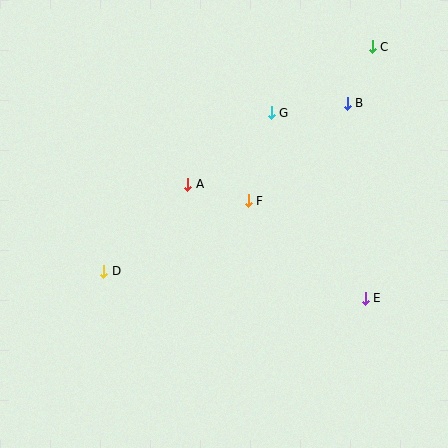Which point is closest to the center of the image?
Point F at (248, 201) is closest to the center.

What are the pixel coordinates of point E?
Point E is at (365, 298).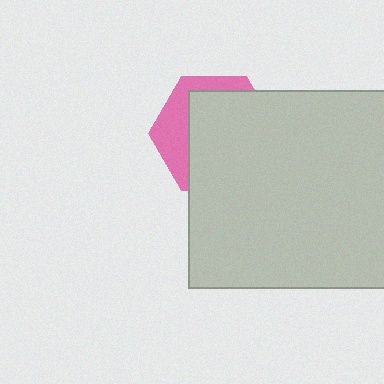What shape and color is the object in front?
The object in front is a light gray square.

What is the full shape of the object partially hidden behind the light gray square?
The partially hidden object is a pink hexagon.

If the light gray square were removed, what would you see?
You would see the complete pink hexagon.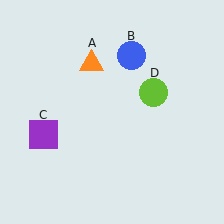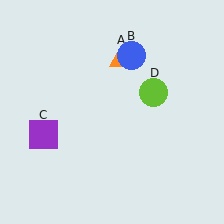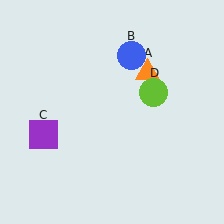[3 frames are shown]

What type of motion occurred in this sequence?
The orange triangle (object A) rotated clockwise around the center of the scene.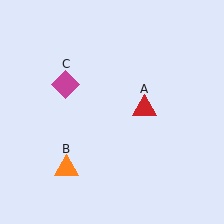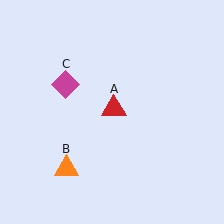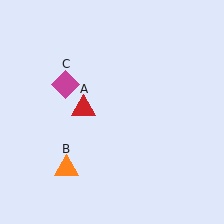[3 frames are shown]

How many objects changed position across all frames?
1 object changed position: red triangle (object A).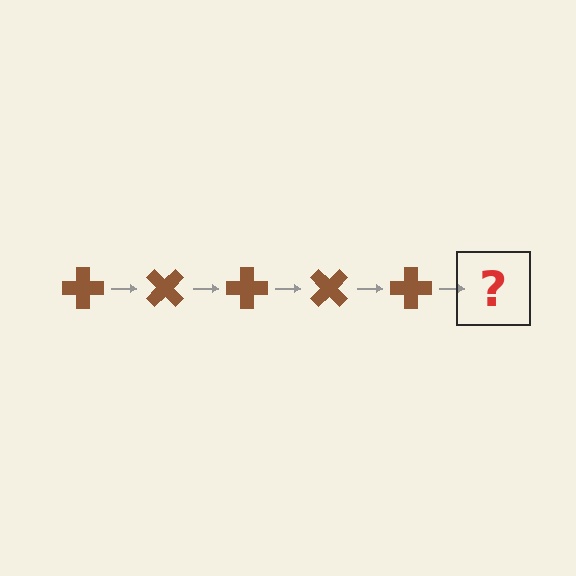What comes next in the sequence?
The next element should be a brown cross rotated 225 degrees.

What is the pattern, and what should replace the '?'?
The pattern is that the cross rotates 45 degrees each step. The '?' should be a brown cross rotated 225 degrees.